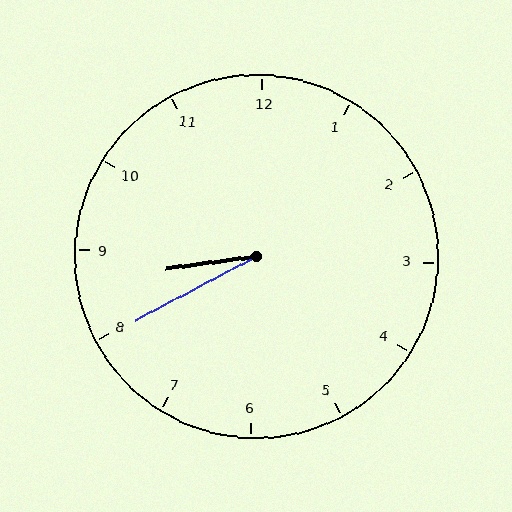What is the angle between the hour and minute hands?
Approximately 20 degrees.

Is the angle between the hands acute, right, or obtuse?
It is acute.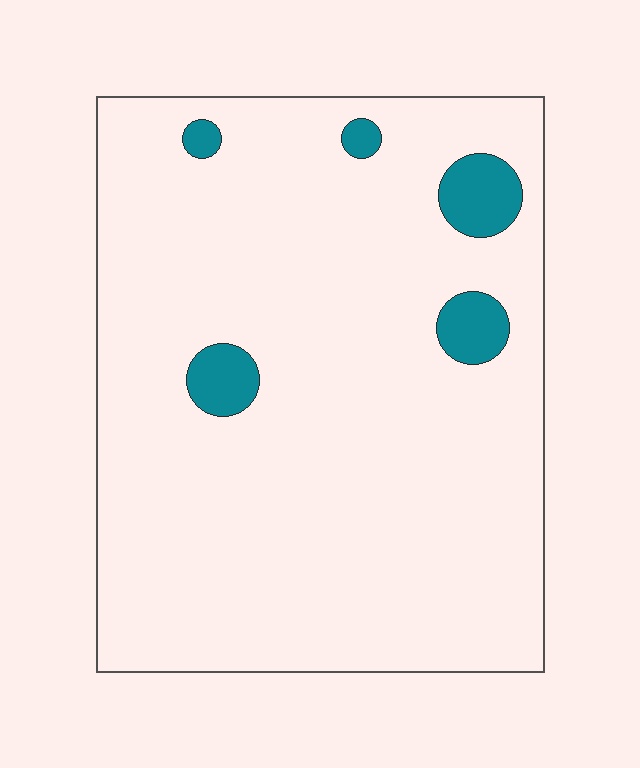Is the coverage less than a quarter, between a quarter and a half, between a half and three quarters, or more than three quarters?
Less than a quarter.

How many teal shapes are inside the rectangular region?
5.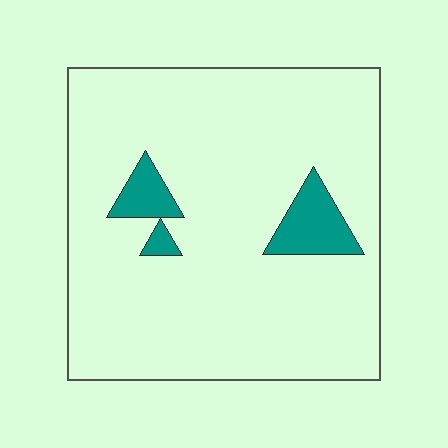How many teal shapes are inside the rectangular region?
3.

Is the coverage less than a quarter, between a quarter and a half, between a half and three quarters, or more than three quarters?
Less than a quarter.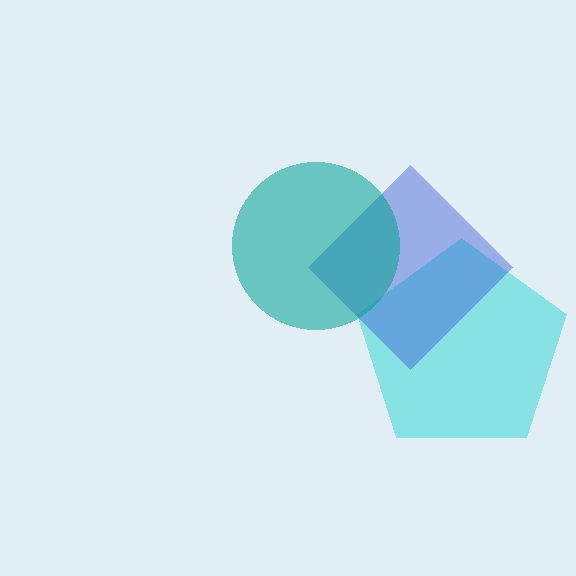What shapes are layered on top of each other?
The layered shapes are: a cyan pentagon, a blue diamond, a teal circle.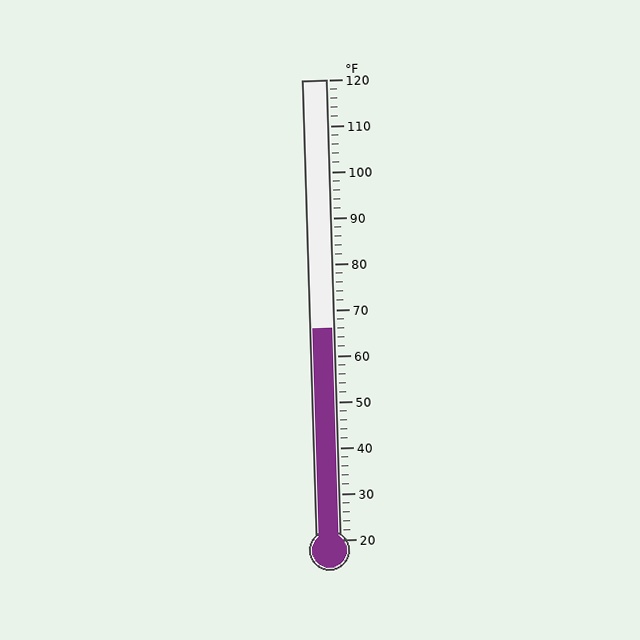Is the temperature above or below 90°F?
The temperature is below 90°F.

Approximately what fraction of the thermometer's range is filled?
The thermometer is filled to approximately 45% of its range.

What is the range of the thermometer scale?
The thermometer scale ranges from 20°F to 120°F.